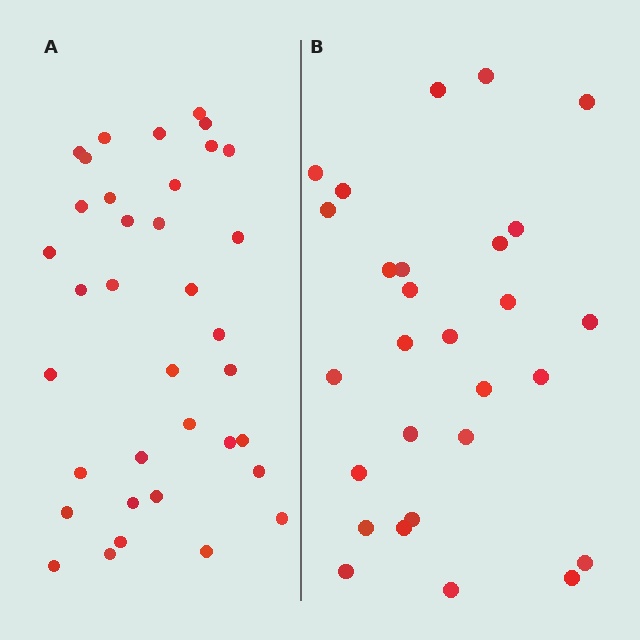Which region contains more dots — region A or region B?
Region A (the left region) has more dots.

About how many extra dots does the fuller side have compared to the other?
Region A has roughly 8 or so more dots than region B.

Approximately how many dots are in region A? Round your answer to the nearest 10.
About 40 dots. (The exact count is 36, which rounds to 40.)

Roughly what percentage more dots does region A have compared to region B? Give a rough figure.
About 30% more.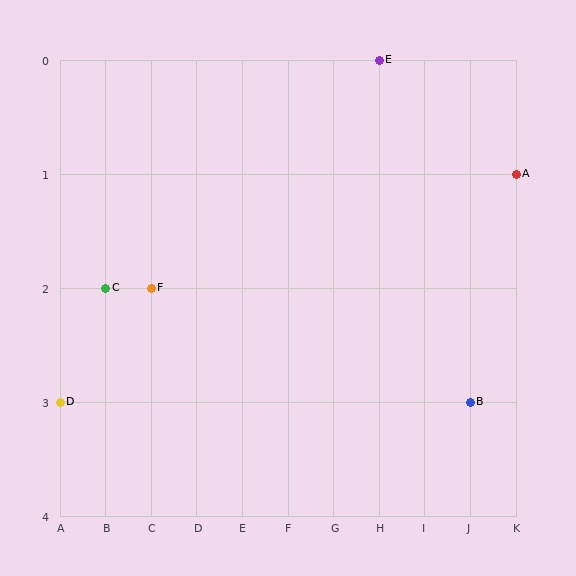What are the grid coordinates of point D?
Point D is at grid coordinates (A, 3).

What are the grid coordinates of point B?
Point B is at grid coordinates (J, 3).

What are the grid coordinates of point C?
Point C is at grid coordinates (B, 2).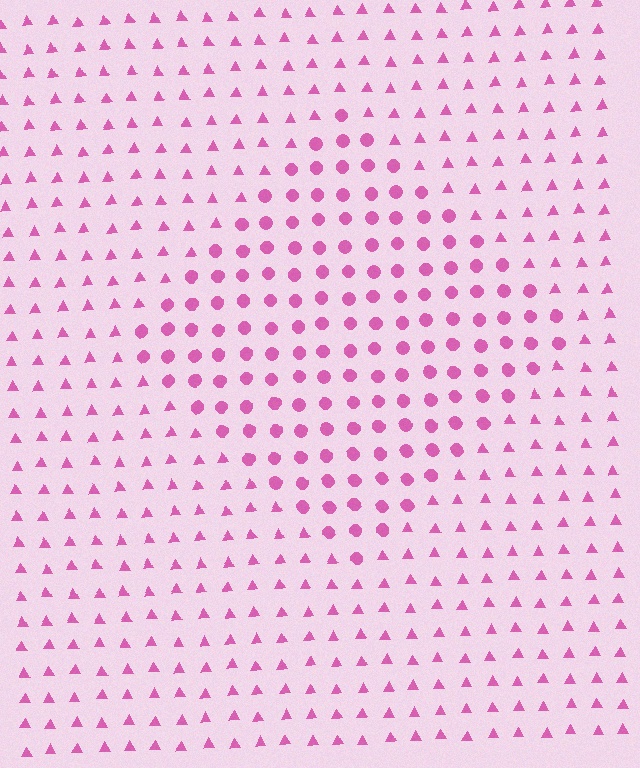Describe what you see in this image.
The image is filled with small pink elements arranged in a uniform grid. A diamond-shaped region contains circles, while the surrounding area contains triangles. The boundary is defined purely by the change in element shape.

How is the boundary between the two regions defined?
The boundary is defined by a change in element shape: circles inside vs. triangles outside. All elements share the same color and spacing.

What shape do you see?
I see a diamond.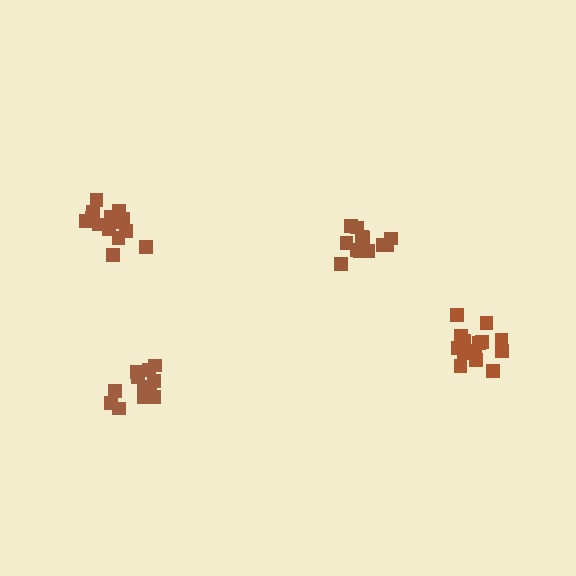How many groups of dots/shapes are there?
There are 4 groups.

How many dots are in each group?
Group 1: 14 dots, Group 2: 13 dots, Group 3: 15 dots, Group 4: 13 dots (55 total).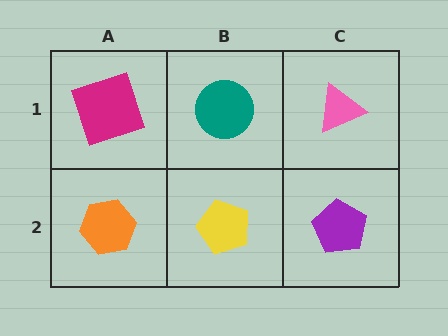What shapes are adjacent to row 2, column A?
A magenta square (row 1, column A), a yellow pentagon (row 2, column B).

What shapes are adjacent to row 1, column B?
A yellow pentagon (row 2, column B), a magenta square (row 1, column A), a pink triangle (row 1, column C).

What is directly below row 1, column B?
A yellow pentagon.